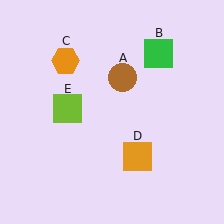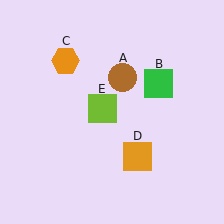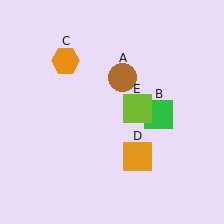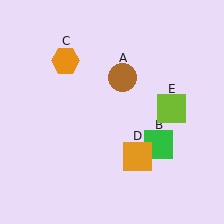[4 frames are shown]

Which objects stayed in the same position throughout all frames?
Brown circle (object A) and orange hexagon (object C) and orange square (object D) remained stationary.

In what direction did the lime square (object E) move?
The lime square (object E) moved right.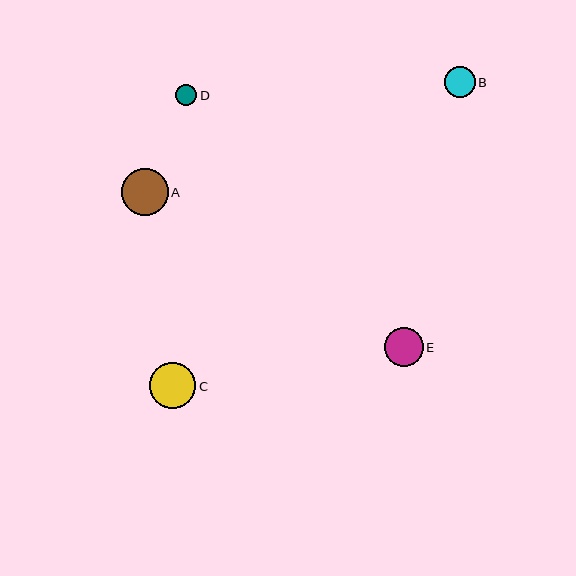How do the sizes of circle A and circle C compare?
Circle A and circle C are approximately the same size.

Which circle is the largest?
Circle A is the largest with a size of approximately 47 pixels.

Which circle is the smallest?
Circle D is the smallest with a size of approximately 21 pixels.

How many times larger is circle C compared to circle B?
Circle C is approximately 1.5 times the size of circle B.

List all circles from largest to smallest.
From largest to smallest: A, C, E, B, D.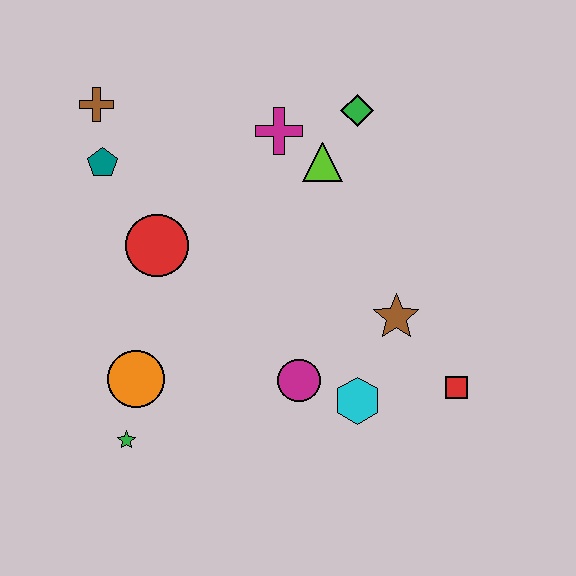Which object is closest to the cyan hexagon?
The magenta circle is closest to the cyan hexagon.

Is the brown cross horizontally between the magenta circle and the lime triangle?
No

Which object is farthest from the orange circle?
The green diamond is farthest from the orange circle.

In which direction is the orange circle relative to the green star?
The orange circle is above the green star.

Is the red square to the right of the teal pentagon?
Yes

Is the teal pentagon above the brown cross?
No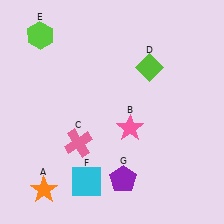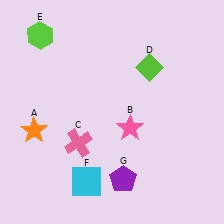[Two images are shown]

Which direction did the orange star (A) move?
The orange star (A) moved up.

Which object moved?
The orange star (A) moved up.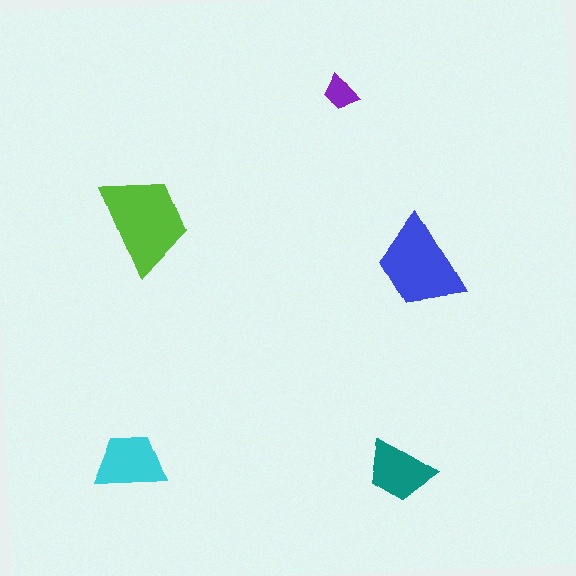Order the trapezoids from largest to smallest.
the lime one, the blue one, the cyan one, the teal one, the purple one.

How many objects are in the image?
There are 5 objects in the image.